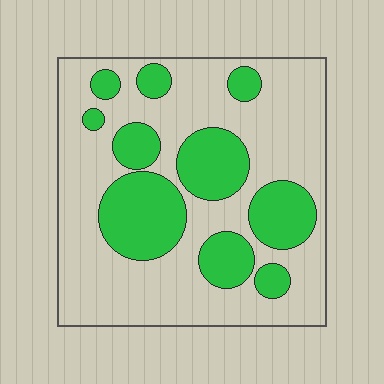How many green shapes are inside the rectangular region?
10.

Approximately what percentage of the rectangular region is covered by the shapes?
Approximately 30%.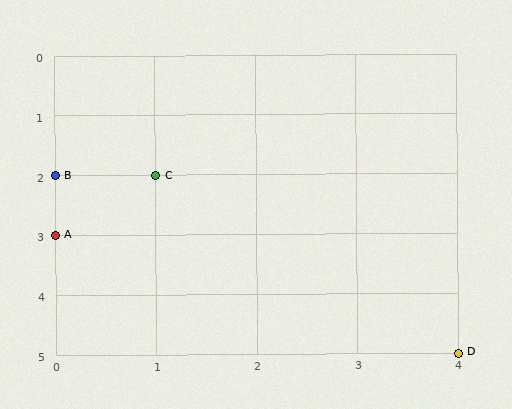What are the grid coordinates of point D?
Point D is at grid coordinates (4, 5).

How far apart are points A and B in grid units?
Points A and B are 1 row apart.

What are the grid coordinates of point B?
Point B is at grid coordinates (0, 2).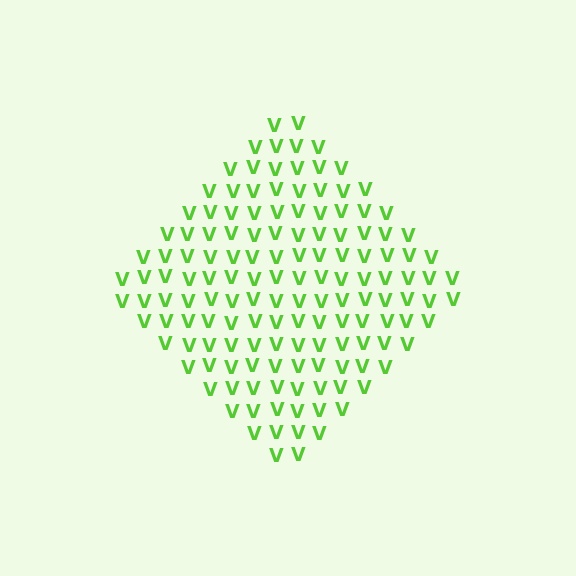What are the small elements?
The small elements are letter V's.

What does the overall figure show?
The overall figure shows a diamond.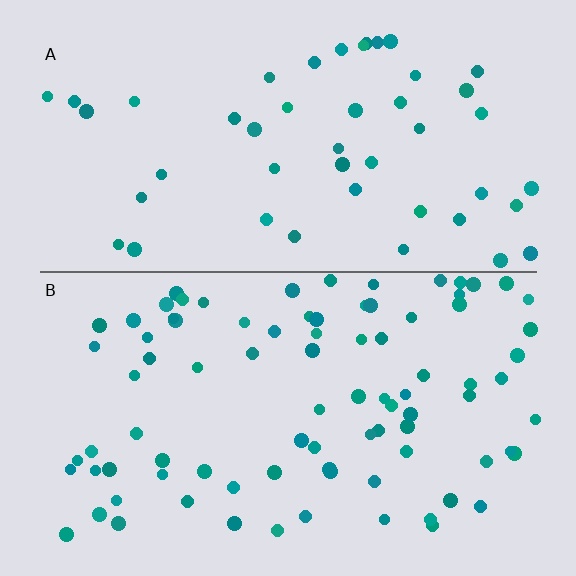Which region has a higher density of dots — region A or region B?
B (the bottom).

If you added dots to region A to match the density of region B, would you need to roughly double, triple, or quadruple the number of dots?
Approximately double.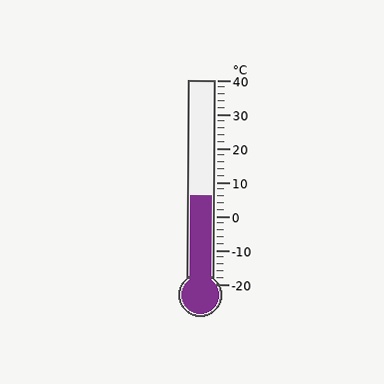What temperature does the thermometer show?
The thermometer shows approximately 6°C.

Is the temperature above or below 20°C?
The temperature is below 20°C.